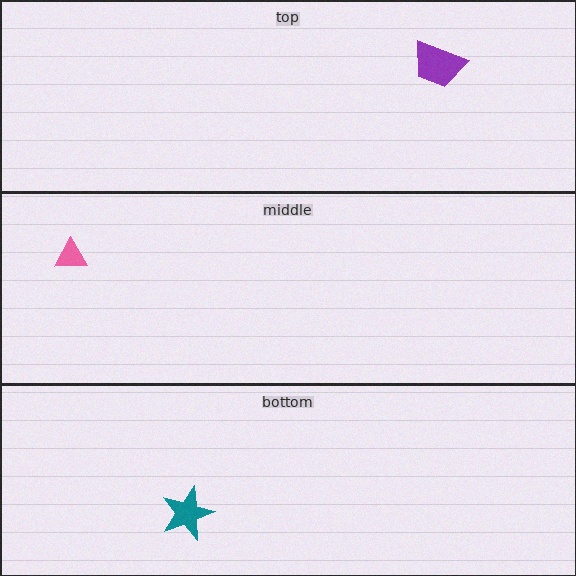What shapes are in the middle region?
The pink triangle.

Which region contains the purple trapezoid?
The top region.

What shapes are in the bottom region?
The teal star.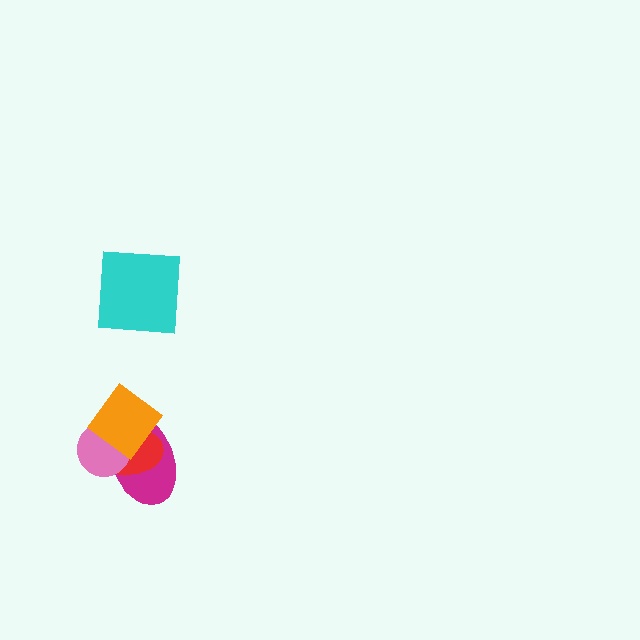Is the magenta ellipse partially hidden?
Yes, it is partially covered by another shape.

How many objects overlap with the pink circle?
3 objects overlap with the pink circle.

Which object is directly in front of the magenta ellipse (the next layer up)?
The red ellipse is directly in front of the magenta ellipse.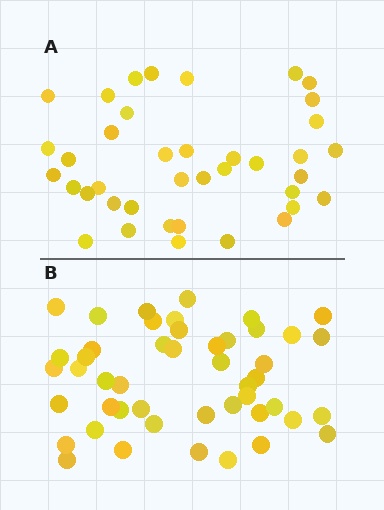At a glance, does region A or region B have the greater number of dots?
Region B (the bottom region) has more dots.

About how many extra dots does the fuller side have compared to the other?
Region B has roughly 8 or so more dots than region A.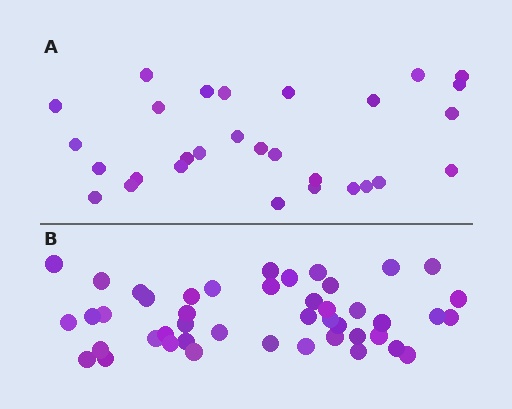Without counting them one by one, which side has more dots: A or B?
Region B (the bottom region) has more dots.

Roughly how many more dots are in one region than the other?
Region B has approximately 15 more dots than region A.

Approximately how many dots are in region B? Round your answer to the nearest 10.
About 40 dots. (The exact count is 45, which rounds to 40.)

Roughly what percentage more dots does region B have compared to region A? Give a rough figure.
About 55% more.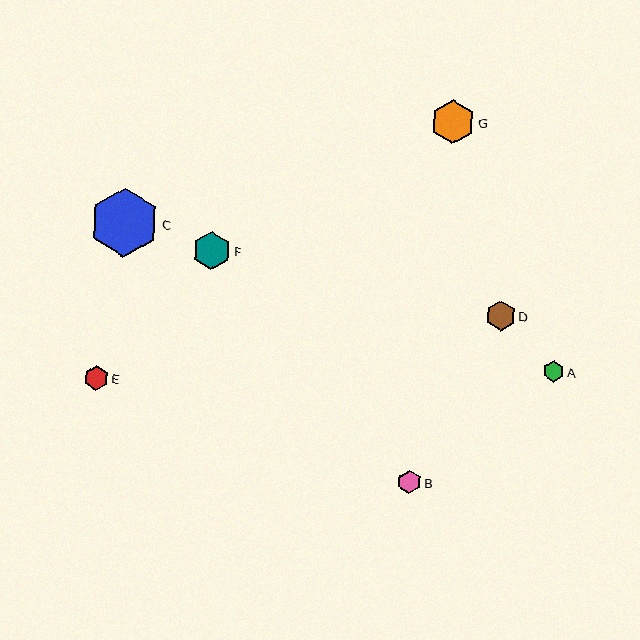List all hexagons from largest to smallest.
From largest to smallest: C, G, F, D, E, B, A.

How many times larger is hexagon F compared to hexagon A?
Hexagon F is approximately 1.8 times the size of hexagon A.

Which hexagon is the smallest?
Hexagon A is the smallest with a size of approximately 21 pixels.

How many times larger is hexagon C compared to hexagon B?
Hexagon C is approximately 2.9 times the size of hexagon B.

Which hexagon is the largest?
Hexagon C is the largest with a size of approximately 69 pixels.